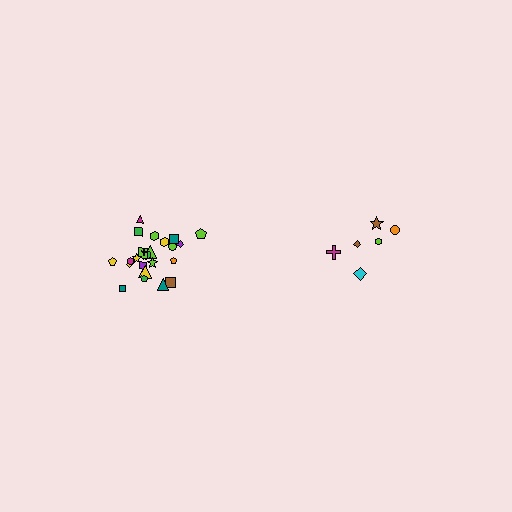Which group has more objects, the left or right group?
The left group.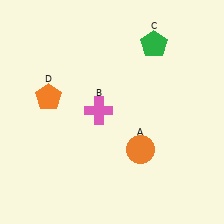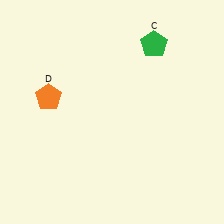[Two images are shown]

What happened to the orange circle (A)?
The orange circle (A) was removed in Image 2. It was in the bottom-right area of Image 1.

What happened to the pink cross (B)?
The pink cross (B) was removed in Image 2. It was in the top-left area of Image 1.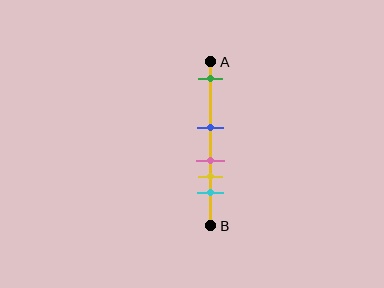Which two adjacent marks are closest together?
The pink and yellow marks are the closest adjacent pair.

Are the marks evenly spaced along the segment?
No, the marks are not evenly spaced.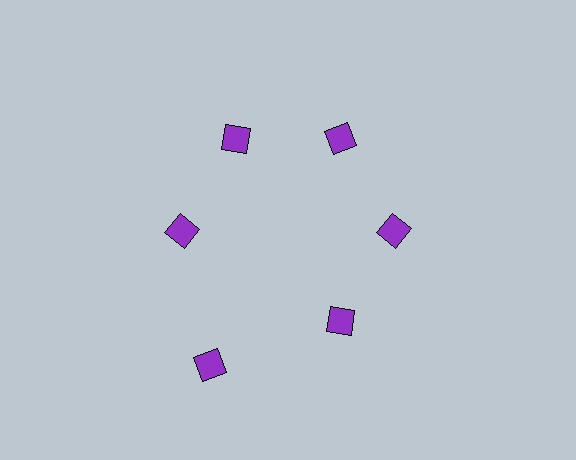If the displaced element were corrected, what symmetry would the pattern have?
It would have 6-fold rotational symmetry — the pattern would map onto itself every 60 degrees.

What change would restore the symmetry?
The symmetry would be restored by moving it inward, back onto the ring so that all 6 diamonds sit at equal angles and equal distance from the center.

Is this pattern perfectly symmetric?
No. The 6 purple diamonds are arranged in a ring, but one element near the 7 o'clock position is pushed outward from the center, breaking the 6-fold rotational symmetry.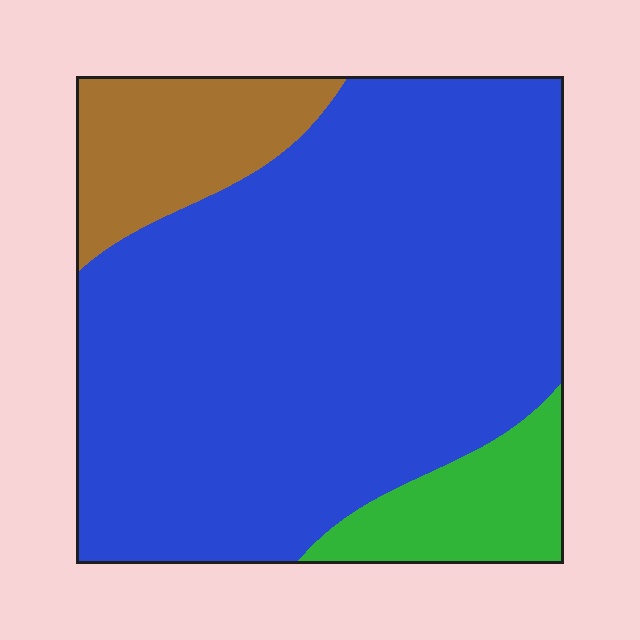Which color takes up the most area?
Blue, at roughly 75%.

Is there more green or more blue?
Blue.